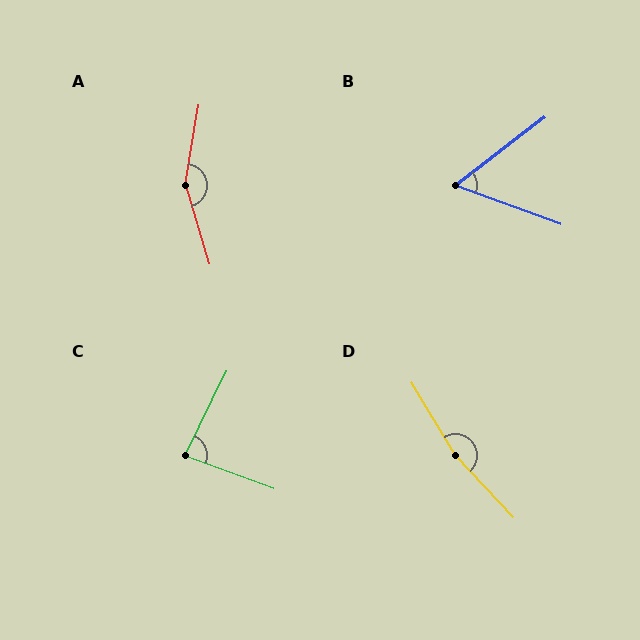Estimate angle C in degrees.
Approximately 84 degrees.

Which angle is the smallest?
B, at approximately 57 degrees.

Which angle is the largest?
D, at approximately 168 degrees.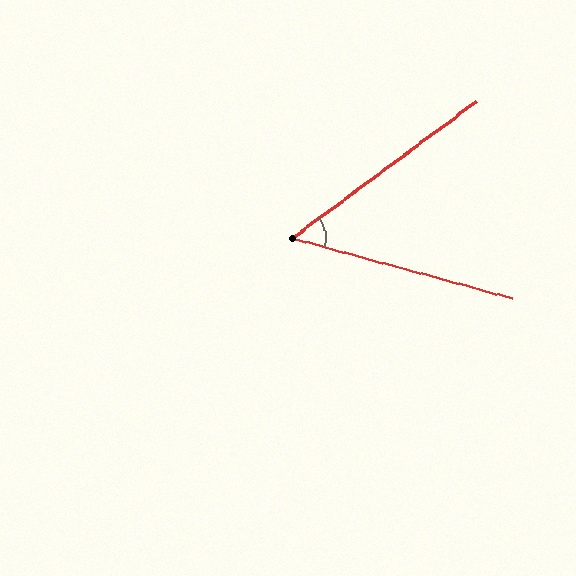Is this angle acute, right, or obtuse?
It is acute.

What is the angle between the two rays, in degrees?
Approximately 52 degrees.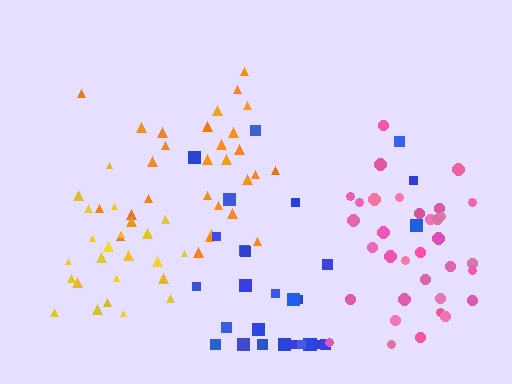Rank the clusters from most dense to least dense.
orange, pink, yellow, blue.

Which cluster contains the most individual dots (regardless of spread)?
Pink (34).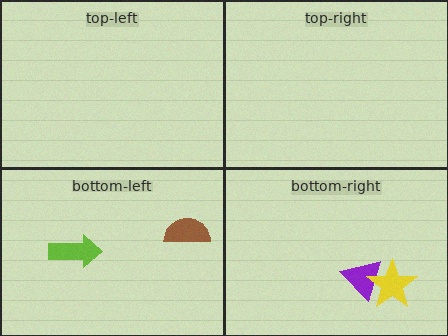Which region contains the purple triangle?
The bottom-right region.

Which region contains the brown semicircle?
The bottom-left region.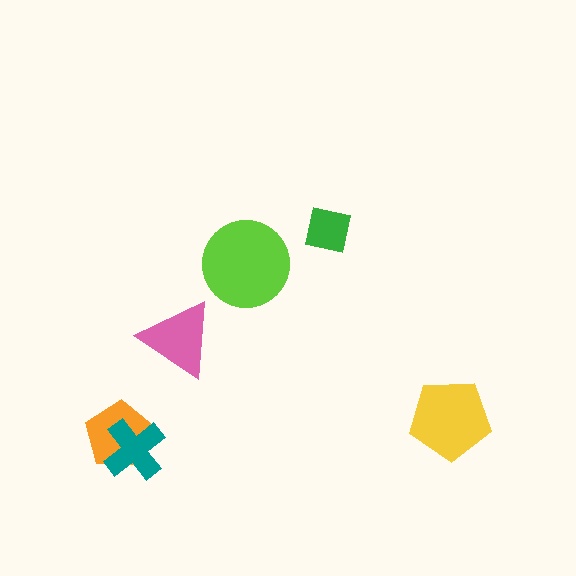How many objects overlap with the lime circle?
0 objects overlap with the lime circle.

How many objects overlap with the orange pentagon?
1 object overlaps with the orange pentagon.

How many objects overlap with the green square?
0 objects overlap with the green square.